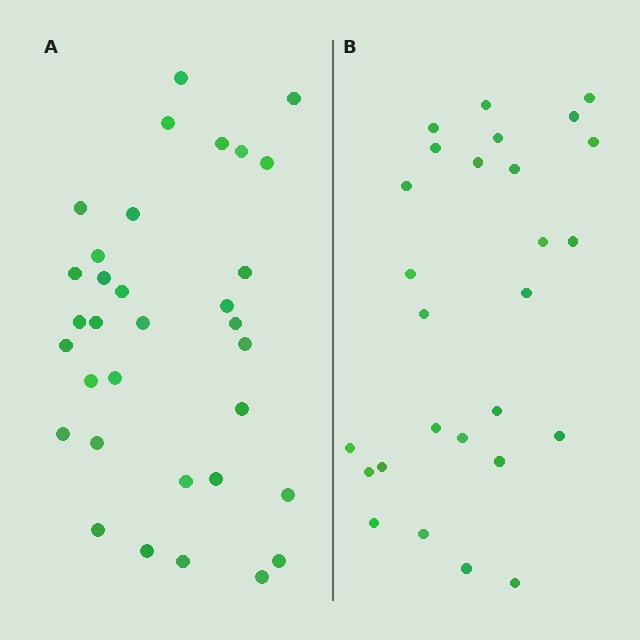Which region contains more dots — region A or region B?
Region A (the left region) has more dots.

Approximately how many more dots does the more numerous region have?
Region A has about 6 more dots than region B.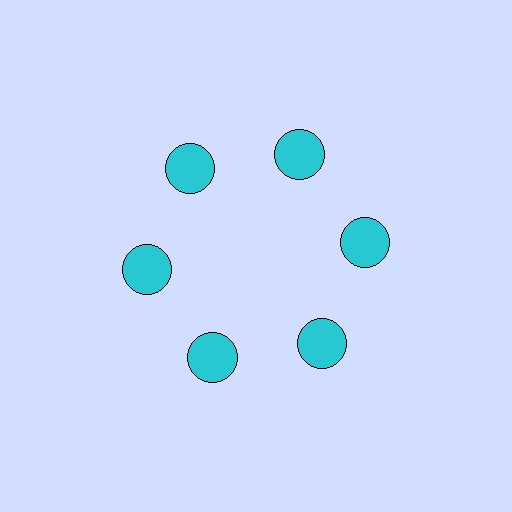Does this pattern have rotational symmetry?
Yes, this pattern has 6-fold rotational symmetry. It looks the same after rotating 60 degrees around the center.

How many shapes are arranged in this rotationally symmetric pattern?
There are 6 shapes, arranged in 6 groups of 1.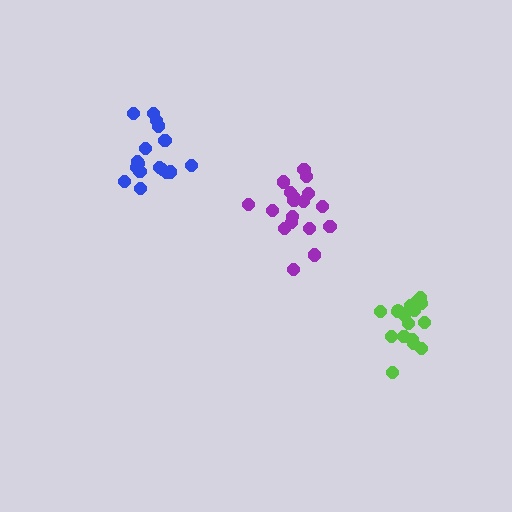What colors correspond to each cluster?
The clusters are colored: purple, blue, lime.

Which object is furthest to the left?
The blue cluster is leftmost.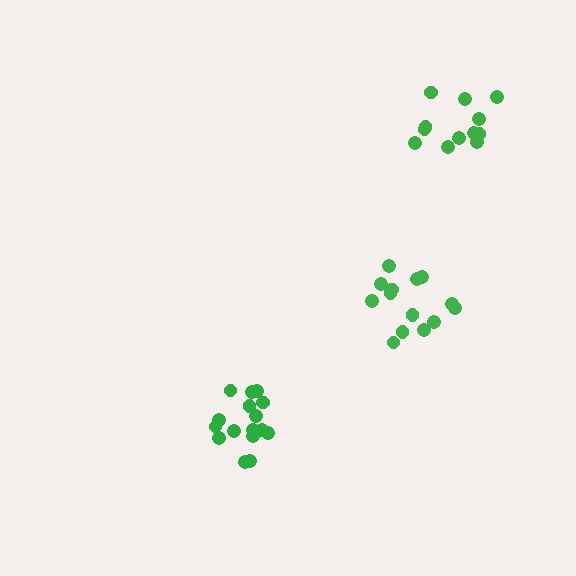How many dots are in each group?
Group 1: 17 dots, Group 2: 12 dots, Group 3: 14 dots (43 total).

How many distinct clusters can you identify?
There are 3 distinct clusters.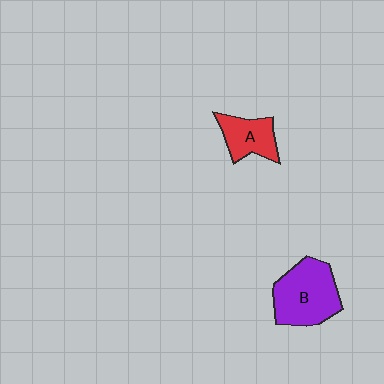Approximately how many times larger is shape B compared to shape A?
Approximately 1.7 times.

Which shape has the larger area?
Shape B (purple).